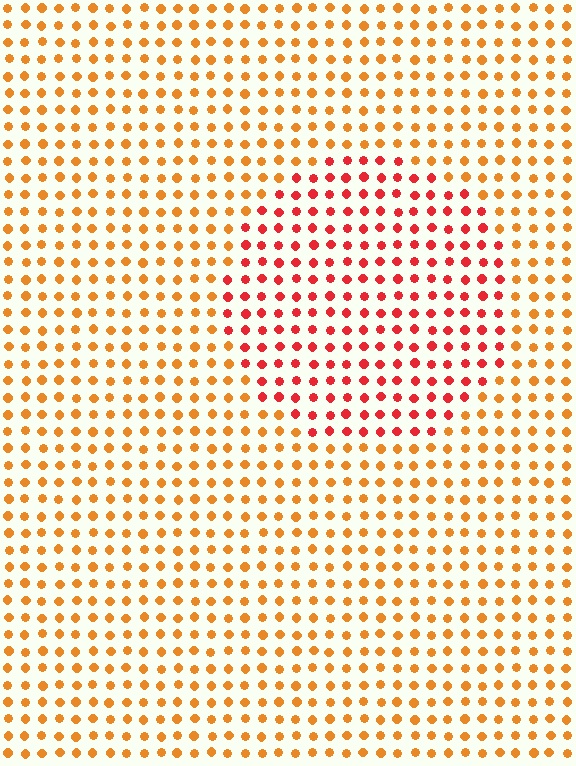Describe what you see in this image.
The image is filled with small orange elements in a uniform arrangement. A circle-shaped region is visible where the elements are tinted to a slightly different hue, forming a subtle color boundary.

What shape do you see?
I see a circle.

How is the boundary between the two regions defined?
The boundary is defined purely by a slight shift in hue (about 34 degrees). Spacing, size, and orientation are identical on both sides.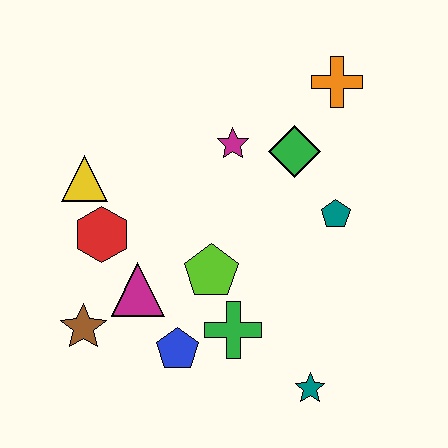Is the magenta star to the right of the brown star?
Yes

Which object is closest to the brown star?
The magenta triangle is closest to the brown star.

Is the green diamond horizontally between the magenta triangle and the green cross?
No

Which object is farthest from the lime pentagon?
The orange cross is farthest from the lime pentagon.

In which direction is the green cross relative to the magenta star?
The green cross is below the magenta star.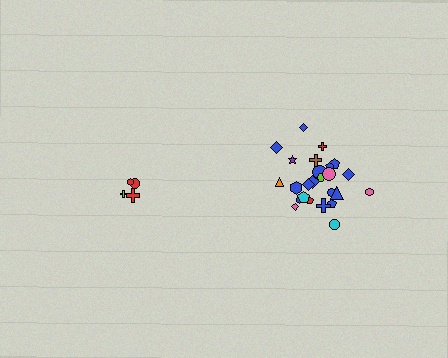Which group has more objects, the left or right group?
The right group.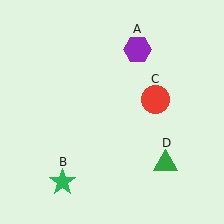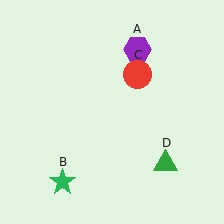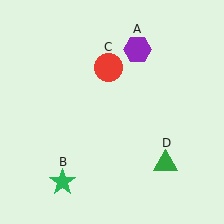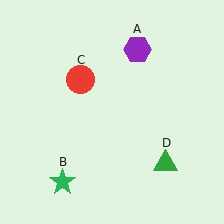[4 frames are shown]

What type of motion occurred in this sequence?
The red circle (object C) rotated counterclockwise around the center of the scene.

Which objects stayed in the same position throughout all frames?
Purple hexagon (object A) and green star (object B) and green triangle (object D) remained stationary.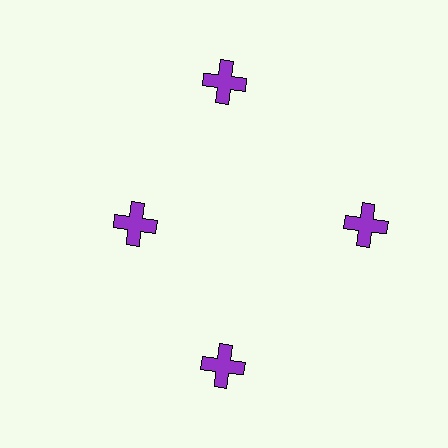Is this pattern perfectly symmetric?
No. The 4 purple crosses are arranged in a ring, but one element near the 9 o'clock position is pulled inward toward the center, breaking the 4-fold rotational symmetry.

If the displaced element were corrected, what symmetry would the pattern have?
It would have 4-fold rotational symmetry — the pattern would map onto itself every 90 degrees.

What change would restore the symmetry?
The symmetry would be restored by moving it outward, back onto the ring so that all 4 crosses sit at equal angles and equal distance from the center.